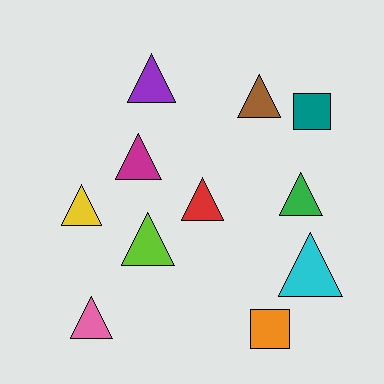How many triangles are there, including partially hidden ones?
There are 9 triangles.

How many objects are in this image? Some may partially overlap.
There are 11 objects.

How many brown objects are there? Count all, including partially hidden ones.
There is 1 brown object.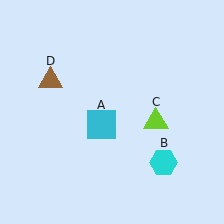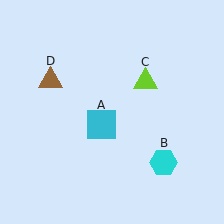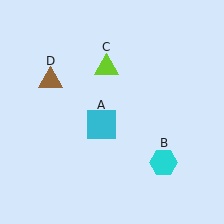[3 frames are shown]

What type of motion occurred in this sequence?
The lime triangle (object C) rotated counterclockwise around the center of the scene.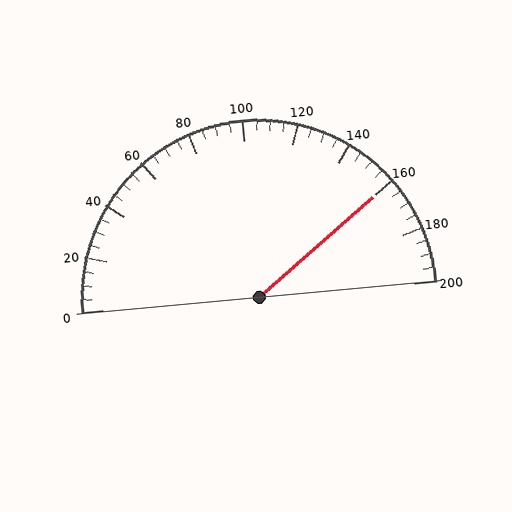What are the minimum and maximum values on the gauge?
The gauge ranges from 0 to 200.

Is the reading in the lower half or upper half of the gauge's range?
The reading is in the upper half of the range (0 to 200).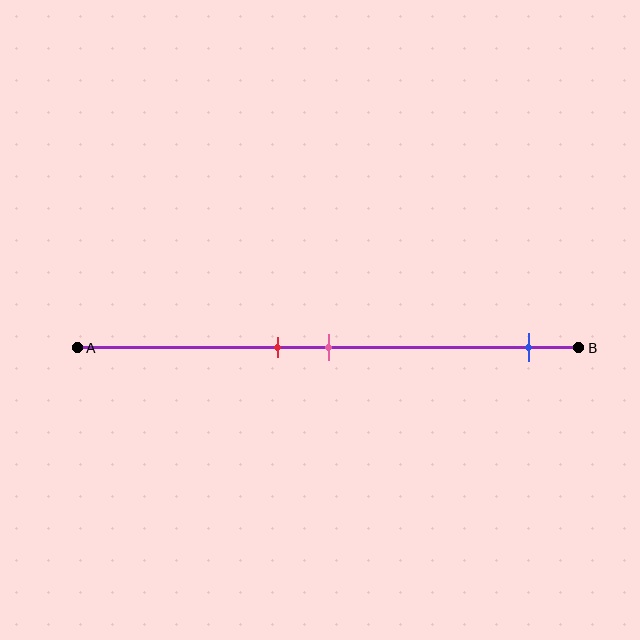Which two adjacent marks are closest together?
The red and pink marks are the closest adjacent pair.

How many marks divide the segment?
There are 3 marks dividing the segment.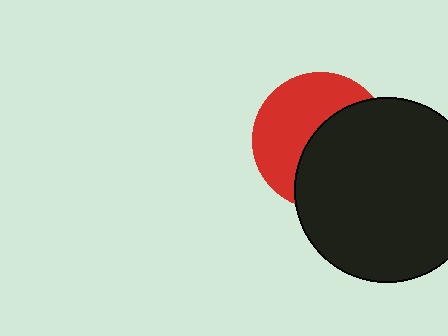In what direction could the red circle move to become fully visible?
The red circle could move left. That would shift it out from behind the black circle entirely.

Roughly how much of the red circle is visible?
About half of it is visible (roughly 49%).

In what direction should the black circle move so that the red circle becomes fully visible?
The black circle should move right. That is the shortest direction to clear the overlap and leave the red circle fully visible.